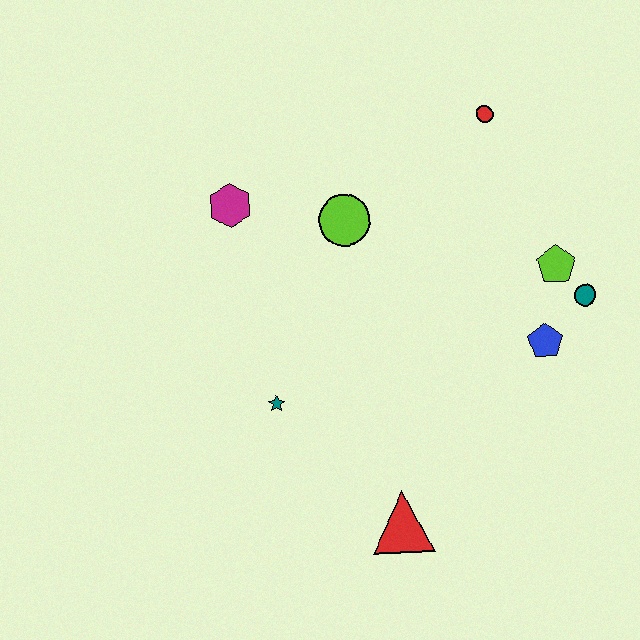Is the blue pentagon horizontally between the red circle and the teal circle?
Yes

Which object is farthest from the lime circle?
The red triangle is farthest from the lime circle.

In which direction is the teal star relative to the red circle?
The teal star is below the red circle.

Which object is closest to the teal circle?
The lime pentagon is closest to the teal circle.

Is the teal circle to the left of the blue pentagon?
No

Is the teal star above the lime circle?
No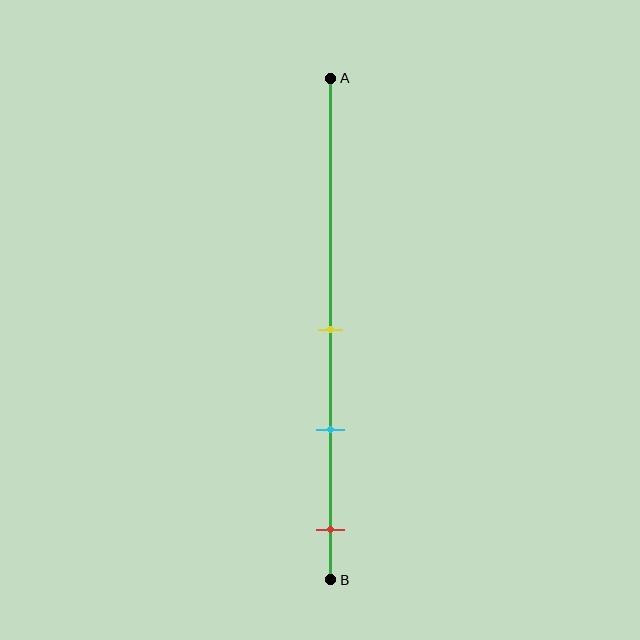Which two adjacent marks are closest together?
The yellow and cyan marks are the closest adjacent pair.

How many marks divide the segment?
There are 3 marks dividing the segment.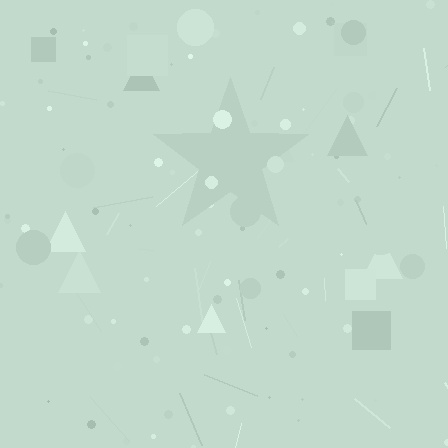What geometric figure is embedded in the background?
A star is embedded in the background.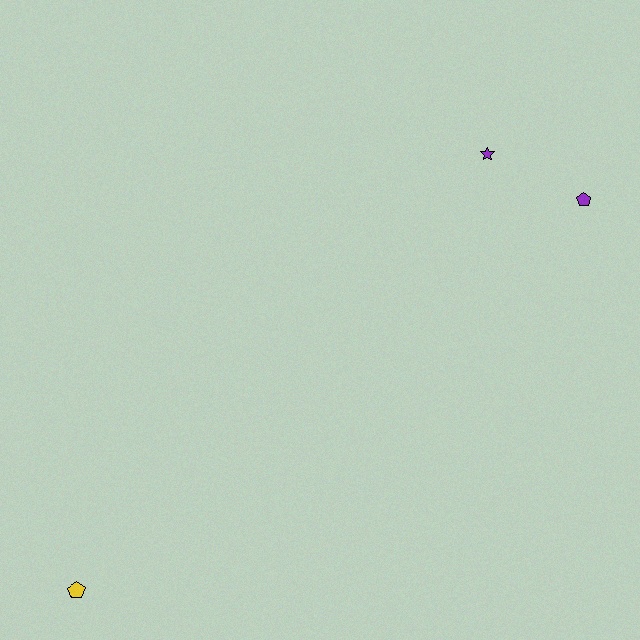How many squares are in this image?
There are no squares.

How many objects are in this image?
There are 3 objects.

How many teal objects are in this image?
There are no teal objects.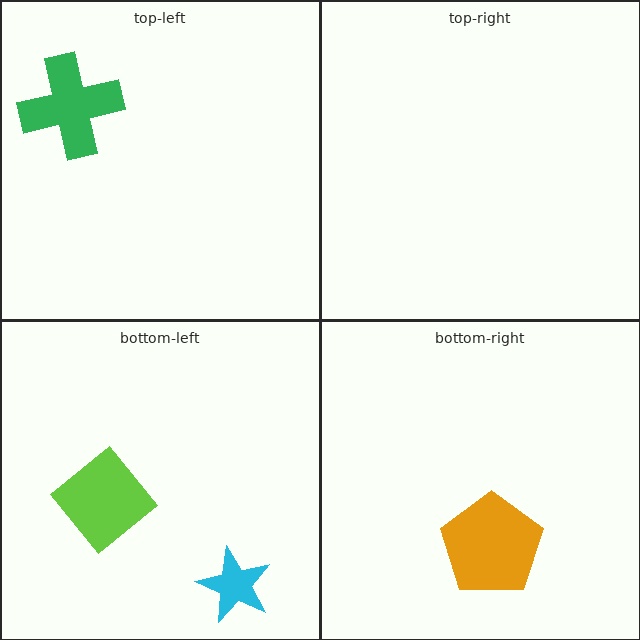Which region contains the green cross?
The top-left region.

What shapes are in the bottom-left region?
The cyan star, the lime diamond.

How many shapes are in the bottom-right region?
1.